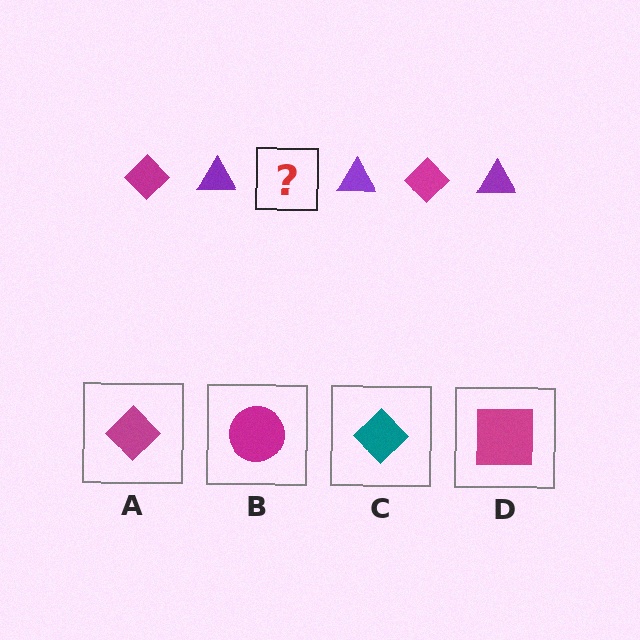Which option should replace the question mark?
Option A.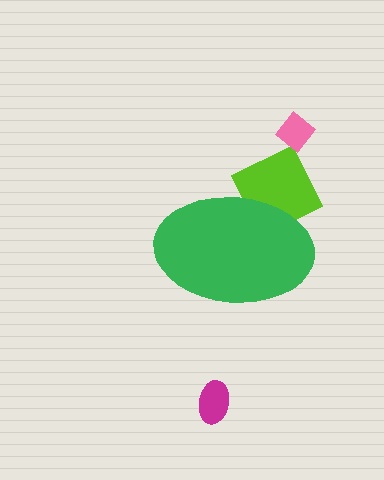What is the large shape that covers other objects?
A green ellipse.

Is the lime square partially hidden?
Yes, the lime square is partially hidden behind the green ellipse.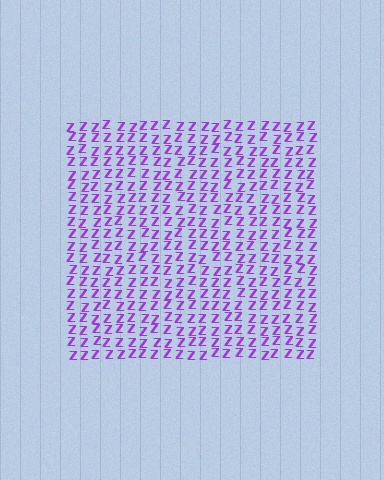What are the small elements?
The small elements are letter Z's.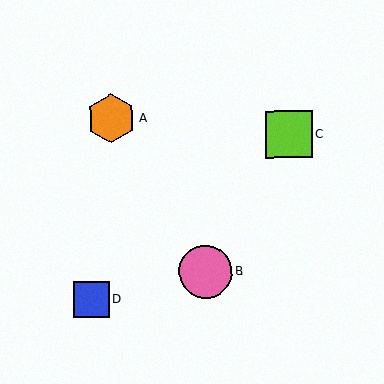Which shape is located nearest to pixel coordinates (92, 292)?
The blue square (labeled D) at (91, 299) is nearest to that location.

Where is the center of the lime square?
The center of the lime square is at (289, 134).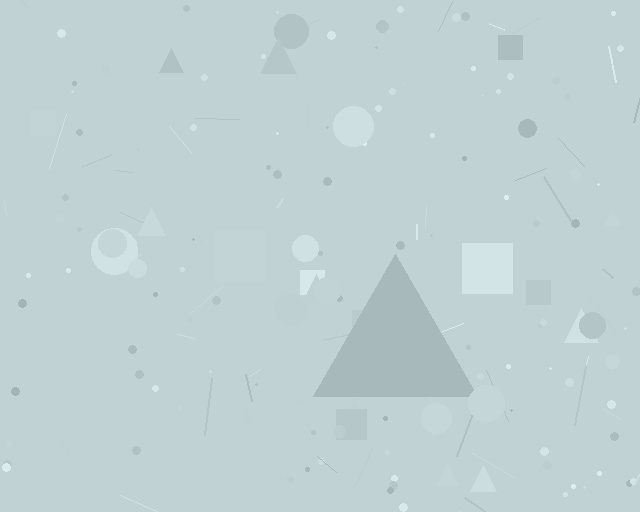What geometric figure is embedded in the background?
A triangle is embedded in the background.